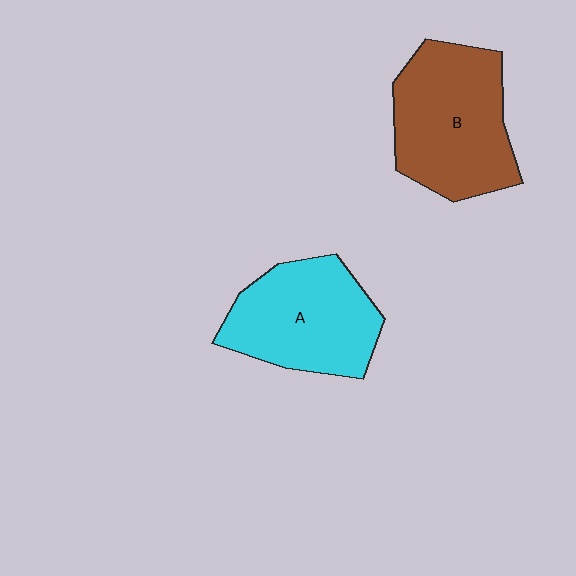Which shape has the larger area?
Shape B (brown).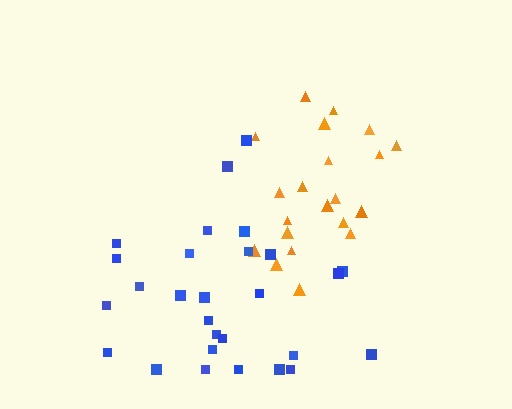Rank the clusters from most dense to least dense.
orange, blue.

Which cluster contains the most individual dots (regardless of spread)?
Blue (28).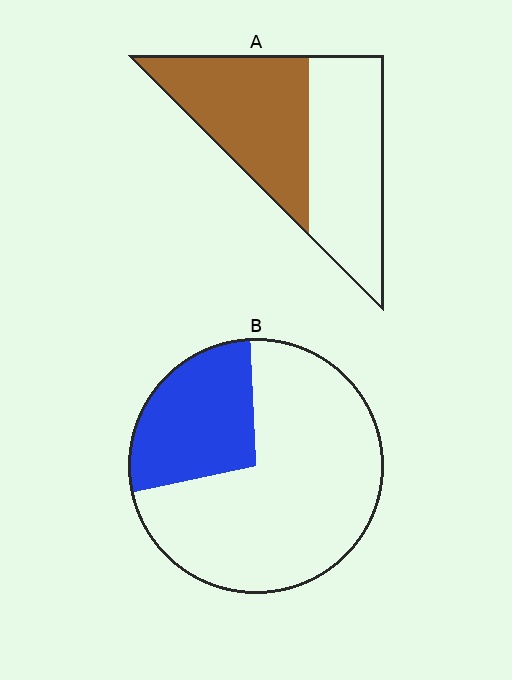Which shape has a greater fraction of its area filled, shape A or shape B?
Shape A.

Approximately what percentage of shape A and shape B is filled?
A is approximately 50% and B is approximately 30%.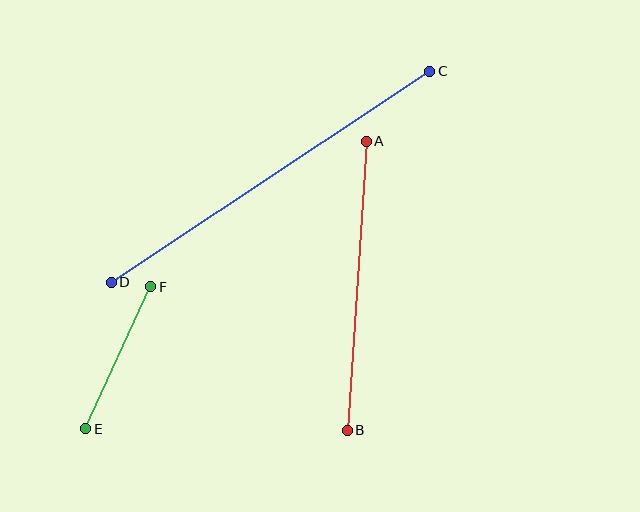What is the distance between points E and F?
The distance is approximately 157 pixels.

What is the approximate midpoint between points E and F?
The midpoint is at approximately (118, 358) pixels.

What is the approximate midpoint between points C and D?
The midpoint is at approximately (271, 177) pixels.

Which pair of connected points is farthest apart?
Points C and D are farthest apart.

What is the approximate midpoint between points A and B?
The midpoint is at approximately (357, 286) pixels.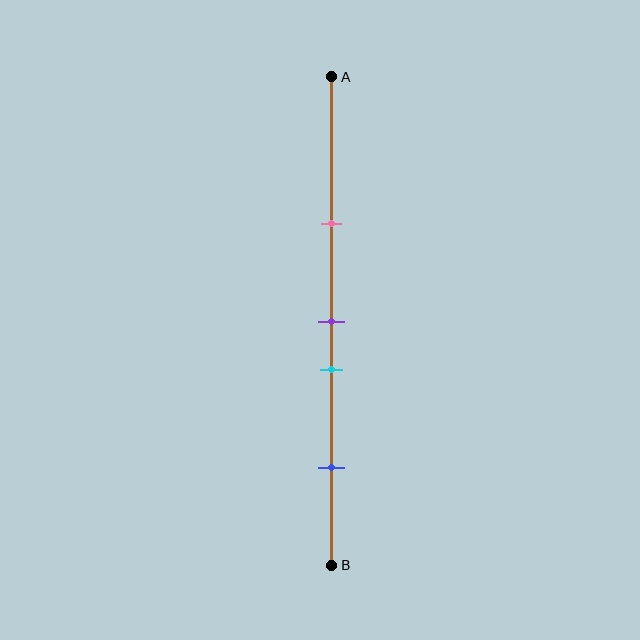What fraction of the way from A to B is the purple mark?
The purple mark is approximately 50% (0.5) of the way from A to B.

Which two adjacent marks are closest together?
The purple and cyan marks are the closest adjacent pair.